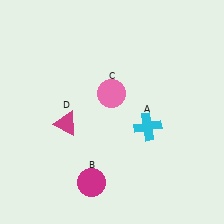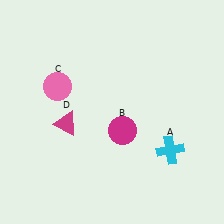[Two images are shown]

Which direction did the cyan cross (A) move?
The cyan cross (A) moved down.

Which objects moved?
The objects that moved are: the cyan cross (A), the magenta circle (B), the pink circle (C).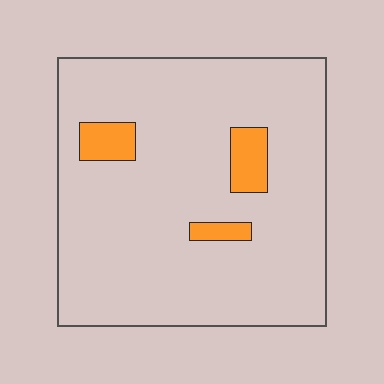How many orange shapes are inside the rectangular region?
3.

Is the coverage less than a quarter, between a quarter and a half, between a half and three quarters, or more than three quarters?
Less than a quarter.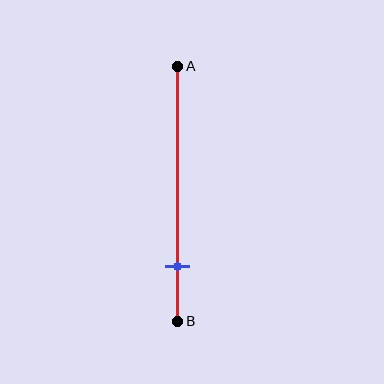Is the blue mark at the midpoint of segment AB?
No, the mark is at about 80% from A, not at the 50% midpoint.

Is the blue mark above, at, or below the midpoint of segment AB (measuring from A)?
The blue mark is below the midpoint of segment AB.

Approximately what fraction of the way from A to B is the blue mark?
The blue mark is approximately 80% of the way from A to B.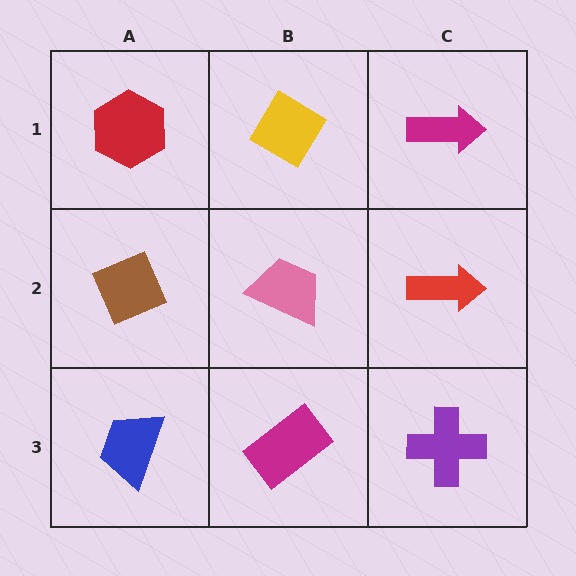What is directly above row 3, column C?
A red arrow.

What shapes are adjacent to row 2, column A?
A red hexagon (row 1, column A), a blue trapezoid (row 3, column A), a pink trapezoid (row 2, column B).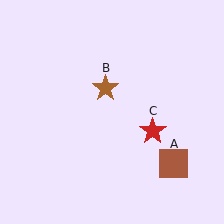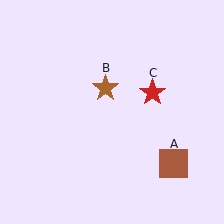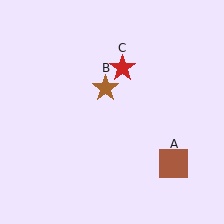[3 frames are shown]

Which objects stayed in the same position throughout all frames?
Brown square (object A) and brown star (object B) remained stationary.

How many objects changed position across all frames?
1 object changed position: red star (object C).